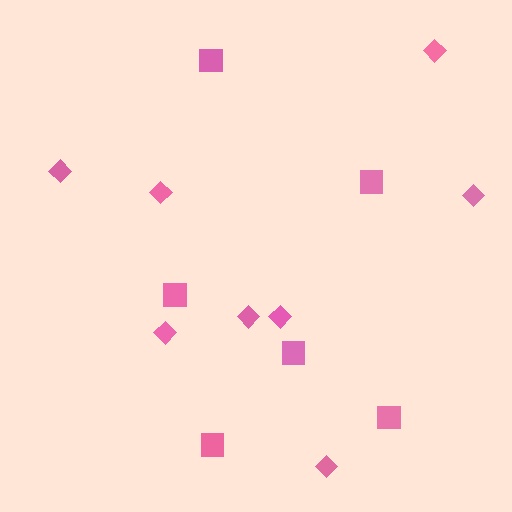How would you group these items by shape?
There are 2 groups: one group of diamonds (8) and one group of squares (6).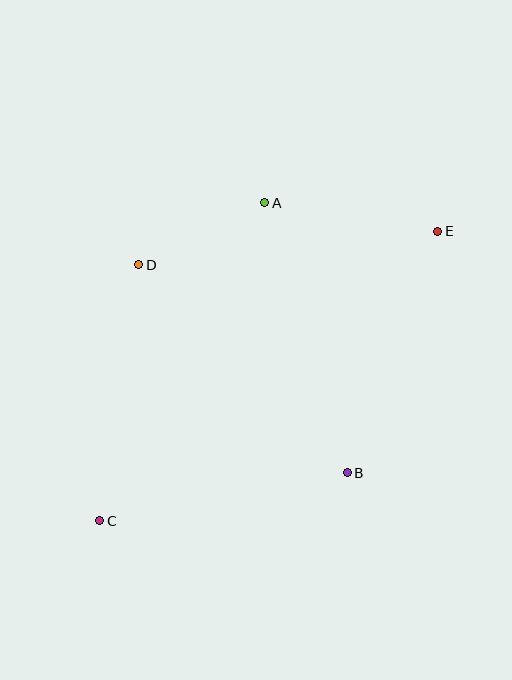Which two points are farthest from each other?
Points C and E are farthest from each other.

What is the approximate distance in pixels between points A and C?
The distance between A and C is approximately 358 pixels.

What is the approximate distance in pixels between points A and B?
The distance between A and B is approximately 282 pixels.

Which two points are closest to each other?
Points A and D are closest to each other.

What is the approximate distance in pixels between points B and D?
The distance between B and D is approximately 294 pixels.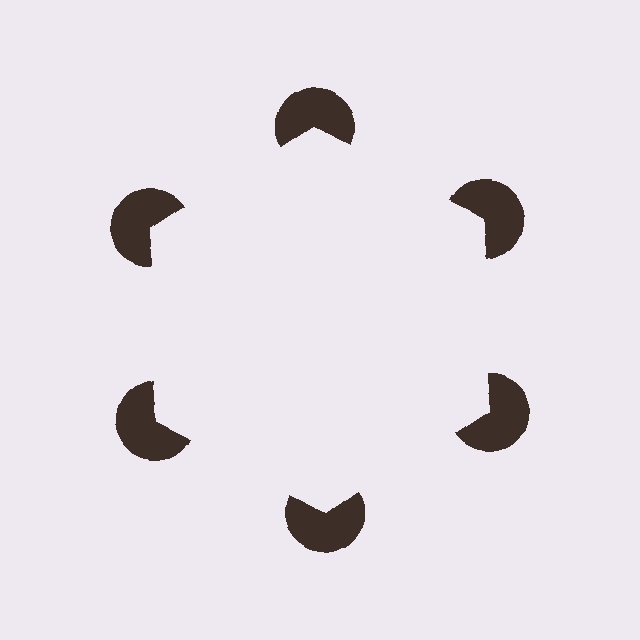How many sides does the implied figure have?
6 sides.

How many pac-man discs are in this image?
There are 6 — one at each vertex of the illusory hexagon.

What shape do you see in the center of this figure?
An illusory hexagon — its edges are inferred from the aligned wedge cuts in the pac-man discs, not physically drawn.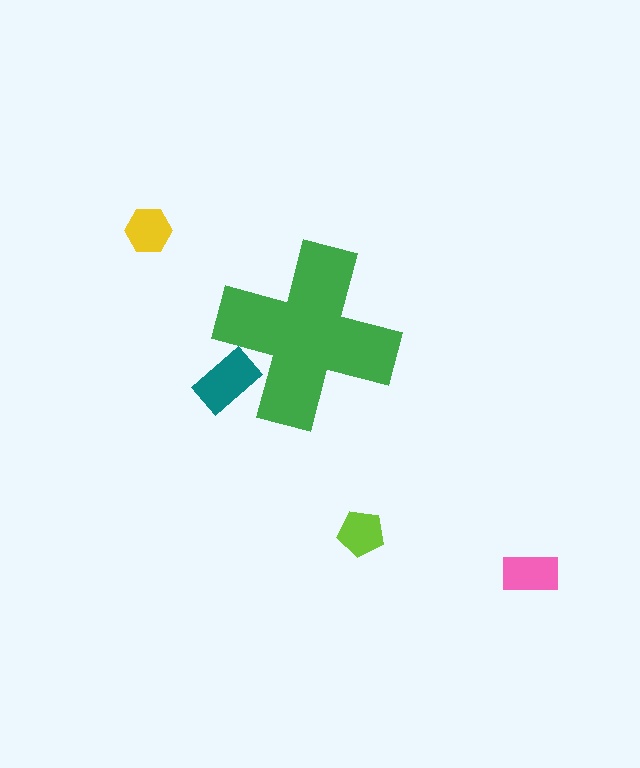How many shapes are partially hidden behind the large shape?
1 shape is partially hidden.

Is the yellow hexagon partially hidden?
No, the yellow hexagon is fully visible.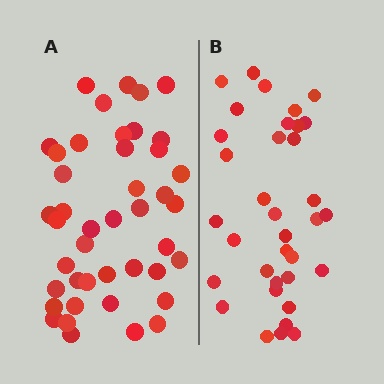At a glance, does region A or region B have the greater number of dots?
Region A (the left region) has more dots.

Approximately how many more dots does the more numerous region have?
Region A has roughly 8 or so more dots than region B.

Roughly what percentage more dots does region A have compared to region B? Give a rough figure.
About 25% more.